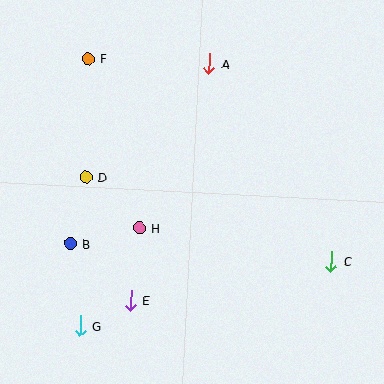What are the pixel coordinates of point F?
Point F is at (88, 59).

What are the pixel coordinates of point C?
Point C is at (331, 262).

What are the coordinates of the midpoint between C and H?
The midpoint between C and H is at (235, 245).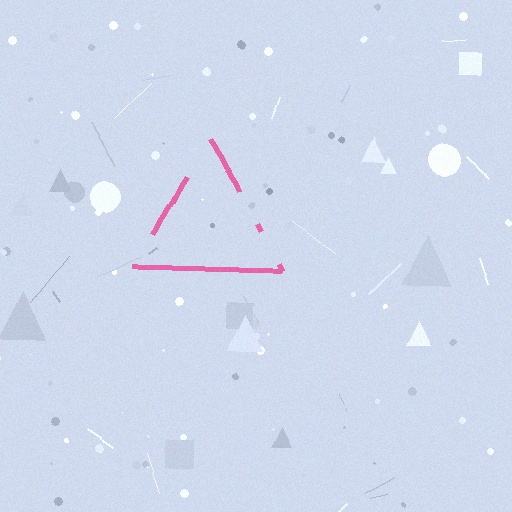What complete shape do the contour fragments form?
The contour fragments form a triangle.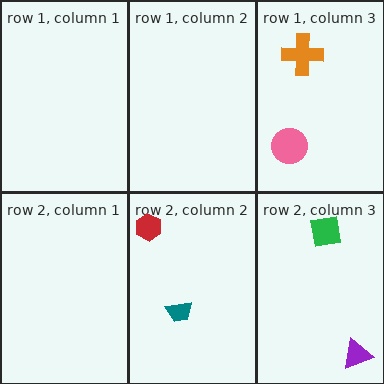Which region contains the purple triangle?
The row 2, column 3 region.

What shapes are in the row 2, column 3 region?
The green square, the purple triangle.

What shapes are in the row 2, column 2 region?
The red hexagon, the teal trapezoid.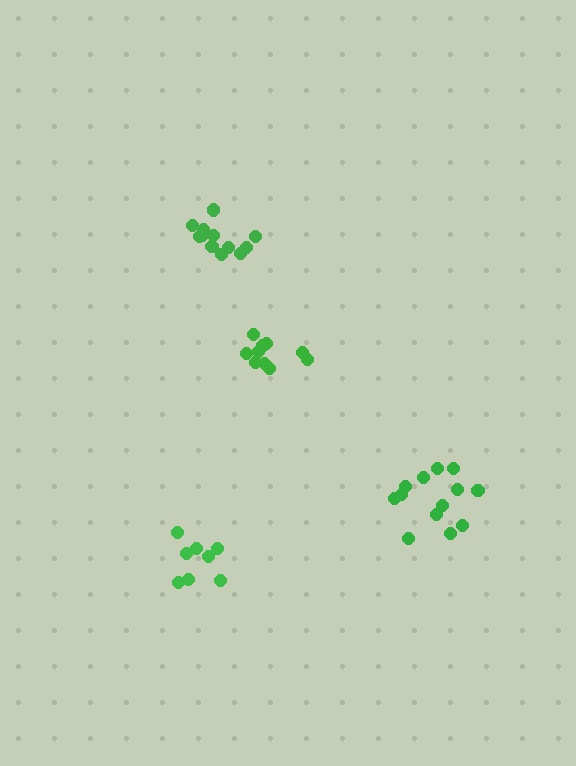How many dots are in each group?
Group 1: 8 dots, Group 2: 12 dots, Group 3: 13 dots, Group 4: 11 dots (44 total).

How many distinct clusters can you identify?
There are 4 distinct clusters.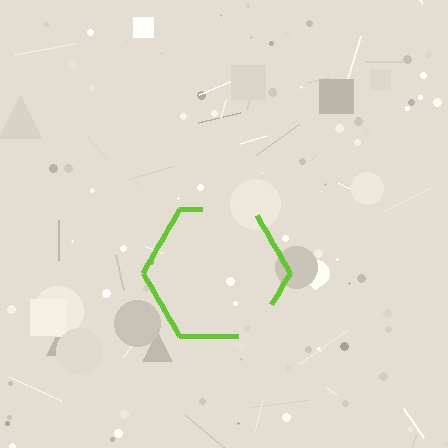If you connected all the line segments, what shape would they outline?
They would outline a hexagon.